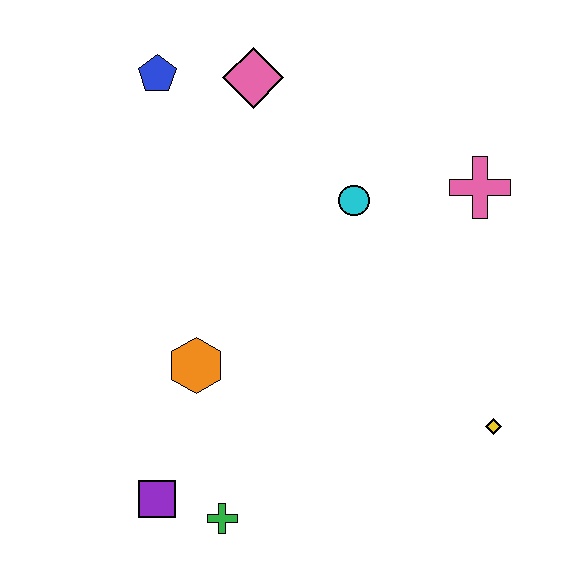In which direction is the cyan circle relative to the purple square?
The cyan circle is above the purple square.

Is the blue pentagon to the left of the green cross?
Yes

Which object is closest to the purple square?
The green cross is closest to the purple square.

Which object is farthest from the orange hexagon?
The pink cross is farthest from the orange hexagon.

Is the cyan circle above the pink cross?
No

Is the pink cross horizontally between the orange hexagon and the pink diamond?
No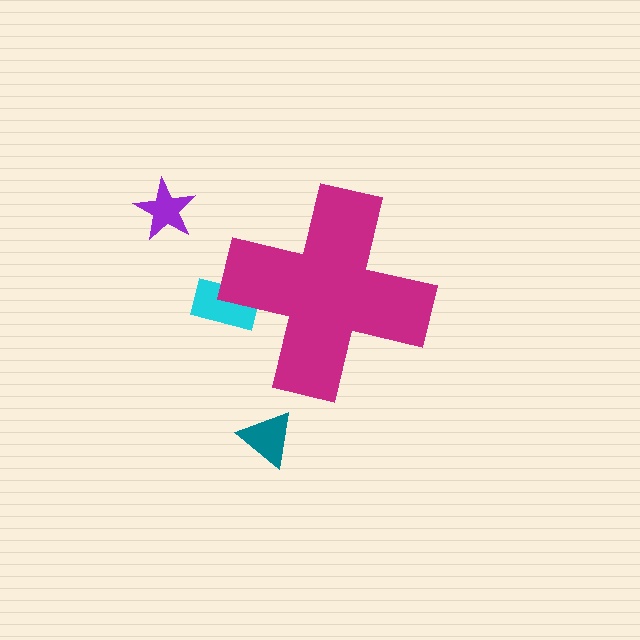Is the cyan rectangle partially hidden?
Yes, the cyan rectangle is partially hidden behind the magenta cross.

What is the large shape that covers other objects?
A magenta cross.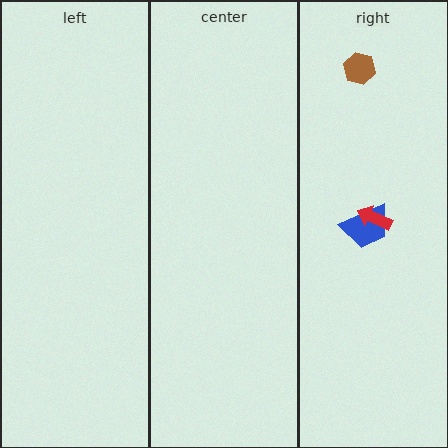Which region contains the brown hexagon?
The right region.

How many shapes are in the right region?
3.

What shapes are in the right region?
The blue trapezoid, the brown hexagon, the red arrow.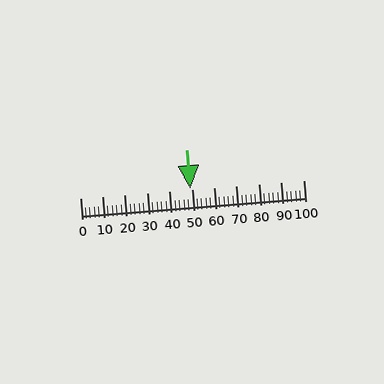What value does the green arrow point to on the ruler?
The green arrow points to approximately 49.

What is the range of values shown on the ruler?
The ruler shows values from 0 to 100.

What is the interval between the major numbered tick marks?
The major tick marks are spaced 10 units apart.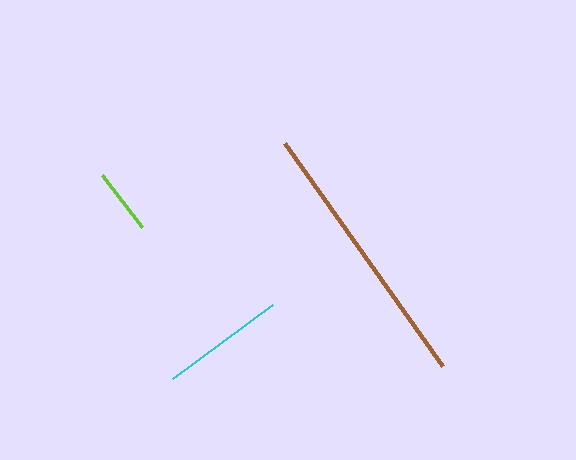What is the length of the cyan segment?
The cyan segment is approximately 125 pixels long.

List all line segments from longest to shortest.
From longest to shortest: brown, cyan, lime.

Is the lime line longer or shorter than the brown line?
The brown line is longer than the lime line.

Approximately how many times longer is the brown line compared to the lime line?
The brown line is approximately 4.2 times the length of the lime line.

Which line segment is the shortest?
The lime line is the shortest at approximately 65 pixels.